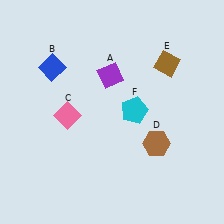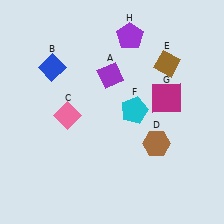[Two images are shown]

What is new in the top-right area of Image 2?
A purple pentagon (H) was added in the top-right area of Image 2.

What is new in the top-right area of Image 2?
A magenta square (G) was added in the top-right area of Image 2.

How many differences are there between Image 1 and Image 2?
There are 2 differences between the two images.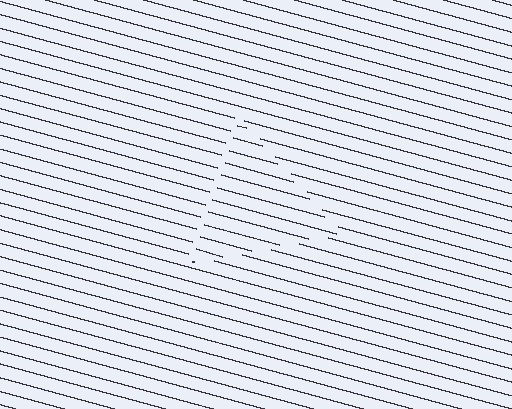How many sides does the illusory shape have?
3 sides — the line-ends trace a triangle.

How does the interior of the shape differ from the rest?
The interior of the shape contains the same grating, shifted by half a period — the contour is defined by the phase discontinuity where line-ends from the inner and outer gratings abut.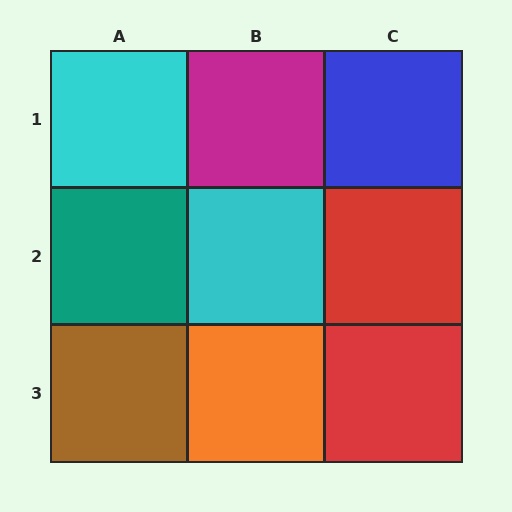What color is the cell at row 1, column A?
Cyan.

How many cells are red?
2 cells are red.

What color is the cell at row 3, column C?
Red.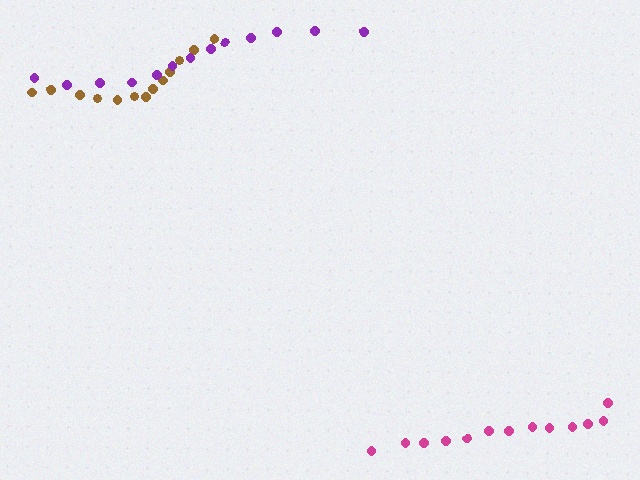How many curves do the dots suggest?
There are 3 distinct paths.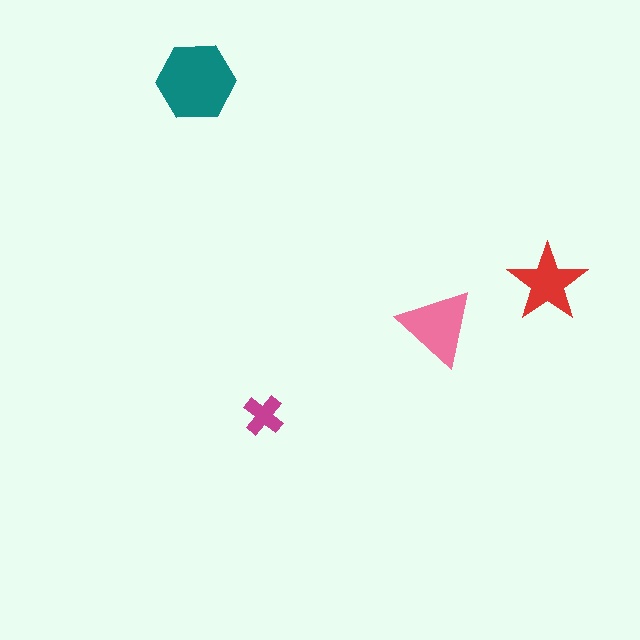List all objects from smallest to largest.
The magenta cross, the red star, the pink triangle, the teal hexagon.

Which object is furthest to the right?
The red star is rightmost.